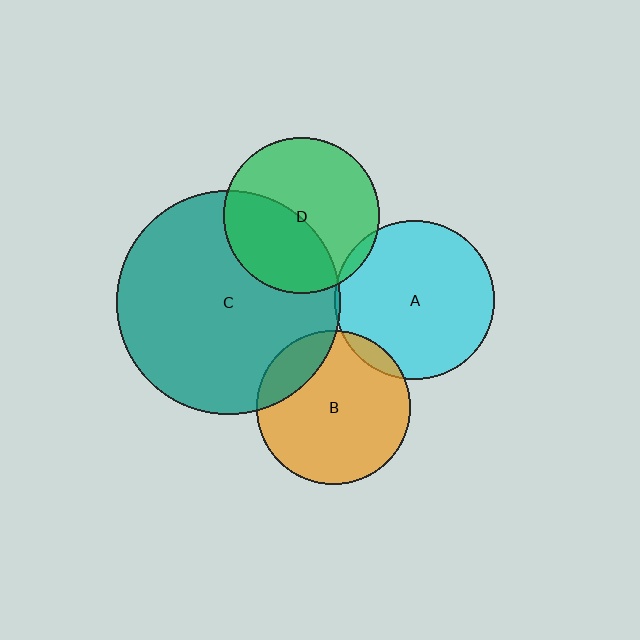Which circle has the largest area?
Circle C (teal).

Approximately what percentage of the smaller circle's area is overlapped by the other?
Approximately 40%.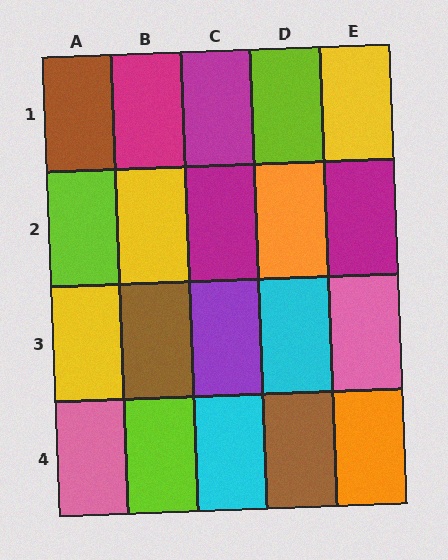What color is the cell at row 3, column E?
Pink.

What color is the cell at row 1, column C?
Magenta.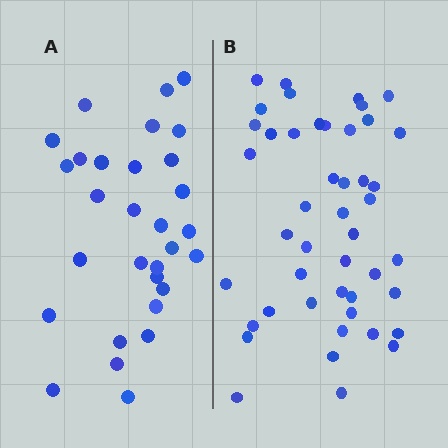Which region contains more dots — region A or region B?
Region B (the right region) has more dots.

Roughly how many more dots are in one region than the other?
Region B has approximately 15 more dots than region A.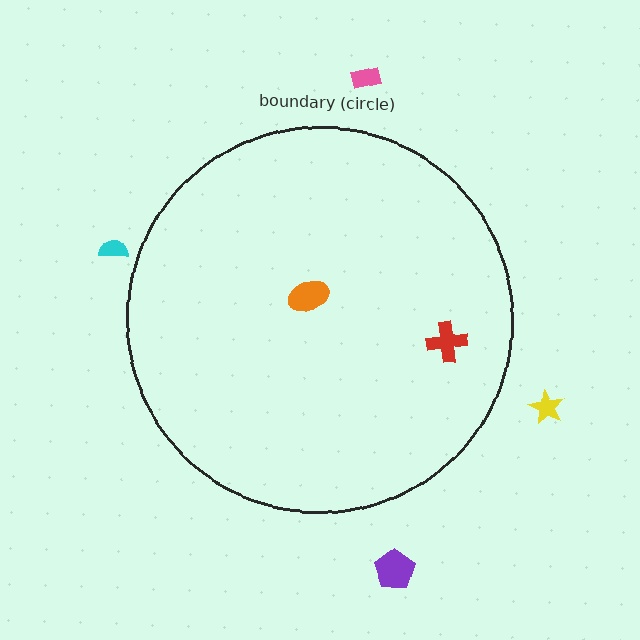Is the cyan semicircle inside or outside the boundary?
Outside.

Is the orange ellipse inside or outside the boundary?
Inside.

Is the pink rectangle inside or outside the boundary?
Outside.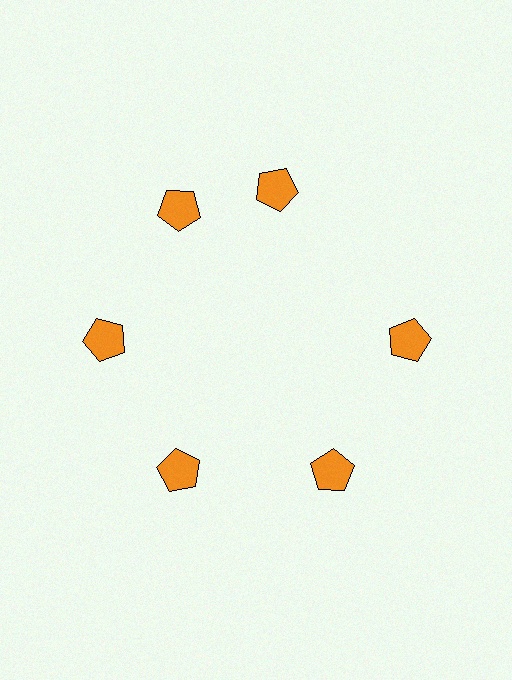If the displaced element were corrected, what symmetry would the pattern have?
It would have 6-fold rotational symmetry — the pattern would map onto itself every 60 degrees.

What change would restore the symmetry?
The symmetry would be restored by rotating it back into even spacing with its neighbors so that all 6 pentagons sit at equal angles and equal distance from the center.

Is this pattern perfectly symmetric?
No. The 6 orange pentagons are arranged in a ring, but one element near the 1 o'clock position is rotated out of alignment along the ring, breaking the 6-fold rotational symmetry.